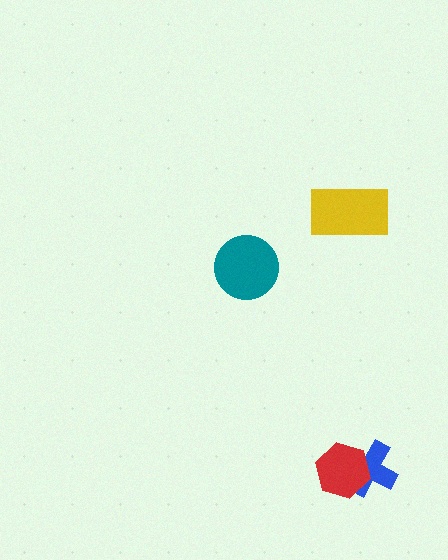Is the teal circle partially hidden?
No, no other shape covers it.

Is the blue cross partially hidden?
Yes, it is partially covered by another shape.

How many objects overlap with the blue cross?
1 object overlaps with the blue cross.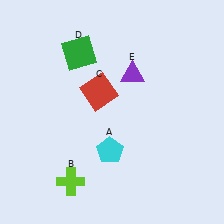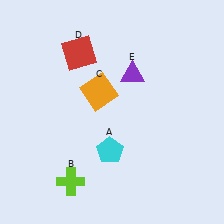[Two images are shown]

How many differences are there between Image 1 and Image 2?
There are 2 differences between the two images.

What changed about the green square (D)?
In Image 1, D is green. In Image 2, it changed to red.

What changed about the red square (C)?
In Image 1, C is red. In Image 2, it changed to orange.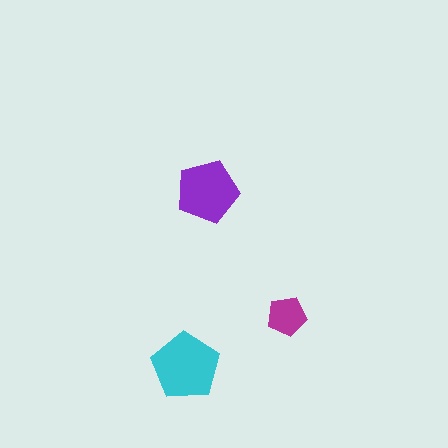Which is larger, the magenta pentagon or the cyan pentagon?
The cyan one.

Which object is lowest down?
The cyan pentagon is bottommost.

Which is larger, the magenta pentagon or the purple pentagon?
The purple one.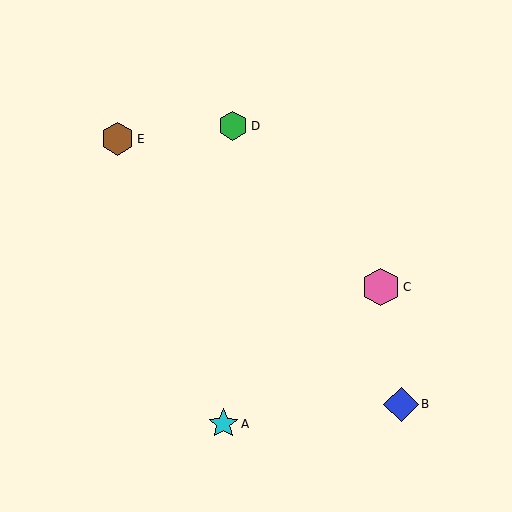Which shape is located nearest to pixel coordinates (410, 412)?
The blue diamond (labeled B) at (401, 404) is nearest to that location.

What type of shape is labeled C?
Shape C is a pink hexagon.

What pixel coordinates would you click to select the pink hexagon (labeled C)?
Click at (381, 287) to select the pink hexagon C.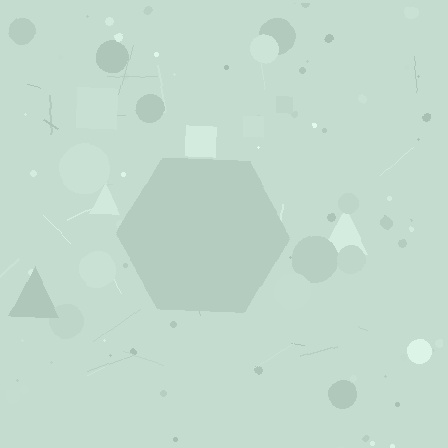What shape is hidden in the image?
A hexagon is hidden in the image.